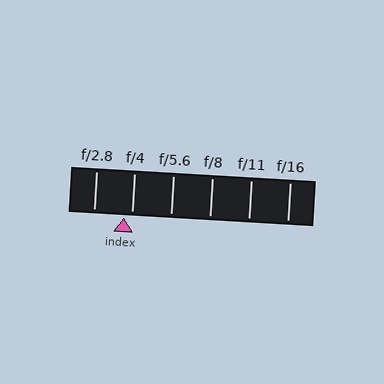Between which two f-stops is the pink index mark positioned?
The index mark is between f/2.8 and f/4.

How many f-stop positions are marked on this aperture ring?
There are 6 f-stop positions marked.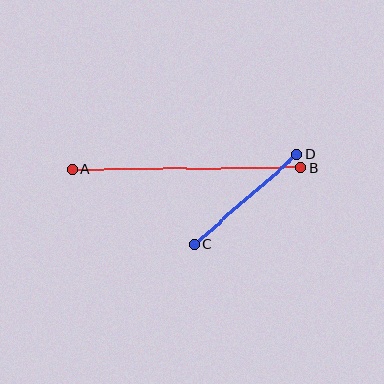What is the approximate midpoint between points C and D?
The midpoint is at approximately (246, 199) pixels.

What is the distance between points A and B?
The distance is approximately 228 pixels.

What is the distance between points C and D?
The distance is approximately 137 pixels.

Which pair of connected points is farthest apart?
Points A and B are farthest apart.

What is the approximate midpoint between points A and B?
The midpoint is at approximately (186, 169) pixels.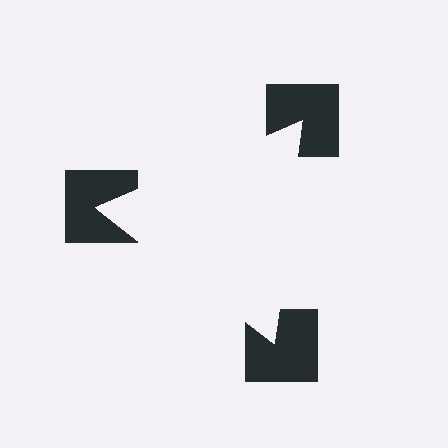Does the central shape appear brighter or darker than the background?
It typically appears slightly brighter than the background, even though no actual brightness change is drawn.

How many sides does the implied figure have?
3 sides.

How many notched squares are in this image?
There are 3 — one at each vertex of the illusory triangle.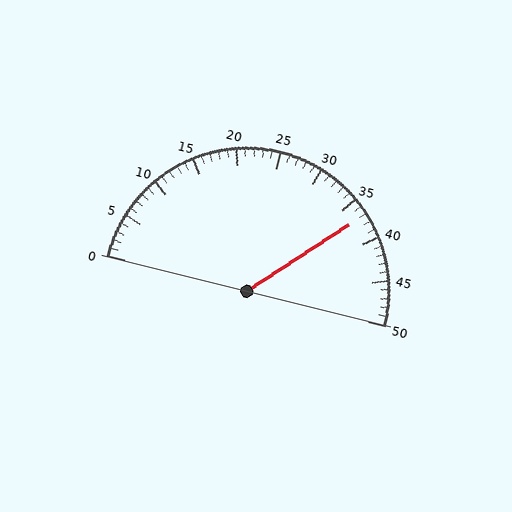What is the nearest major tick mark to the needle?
The nearest major tick mark is 35.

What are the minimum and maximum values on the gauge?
The gauge ranges from 0 to 50.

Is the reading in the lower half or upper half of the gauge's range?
The reading is in the upper half of the range (0 to 50).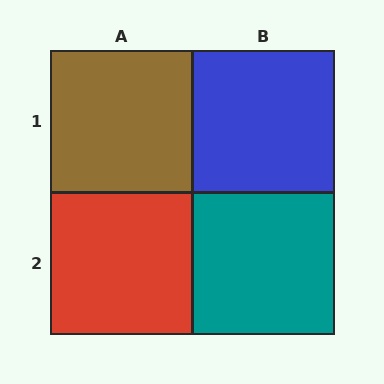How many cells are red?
1 cell is red.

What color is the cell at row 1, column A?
Brown.